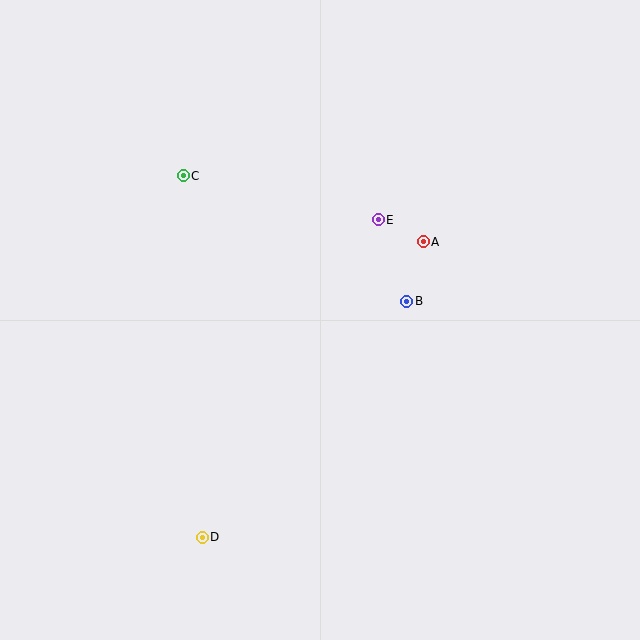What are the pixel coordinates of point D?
Point D is at (202, 537).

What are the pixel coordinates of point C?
Point C is at (183, 176).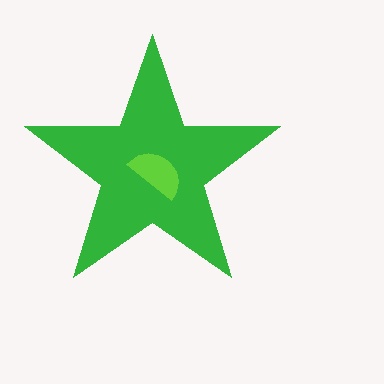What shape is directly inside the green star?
The lime semicircle.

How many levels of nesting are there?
2.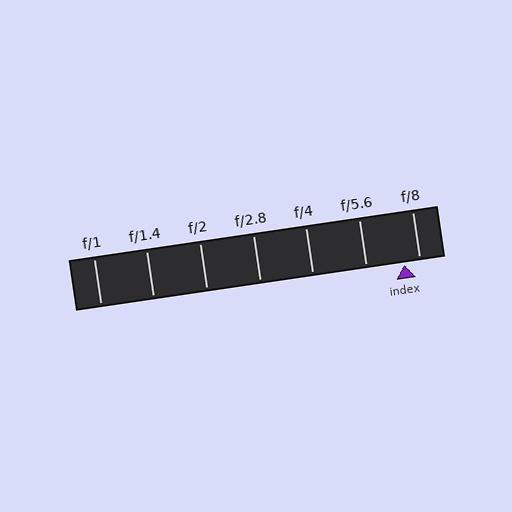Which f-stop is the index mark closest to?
The index mark is closest to f/8.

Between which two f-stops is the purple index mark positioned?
The index mark is between f/5.6 and f/8.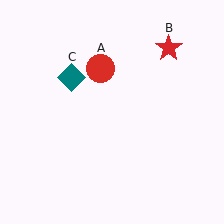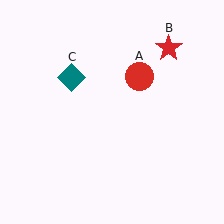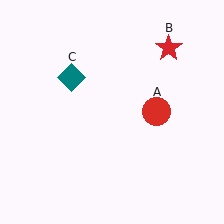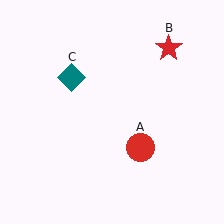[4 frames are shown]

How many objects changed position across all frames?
1 object changed position: red circle (object A).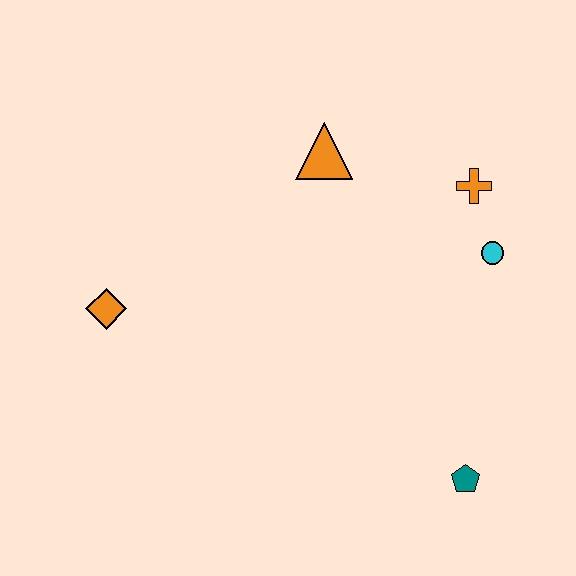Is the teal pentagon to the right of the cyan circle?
No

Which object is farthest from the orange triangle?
The teal pentagon is farthest from the orange triangle.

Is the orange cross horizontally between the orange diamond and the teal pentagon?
No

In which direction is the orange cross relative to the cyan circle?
The orange cross is above the cyan circle.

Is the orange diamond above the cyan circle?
No